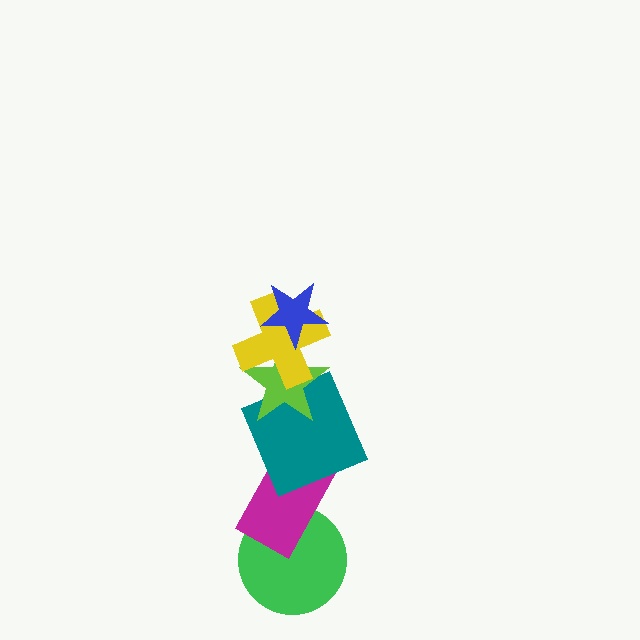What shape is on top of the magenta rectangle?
The teal square is on top of the magenta rectangle.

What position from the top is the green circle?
The green circle is 6th from the top.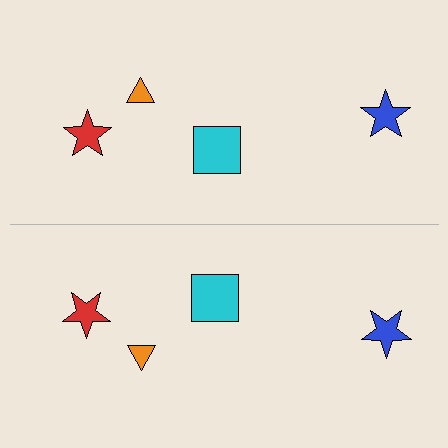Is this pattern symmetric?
Yes, this pattern has bilateral (reflection) symmetry.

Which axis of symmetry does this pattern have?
The pattern has a horizontal axis of symmetry running through the center of the image.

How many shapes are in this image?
There are 8 shapes in this image.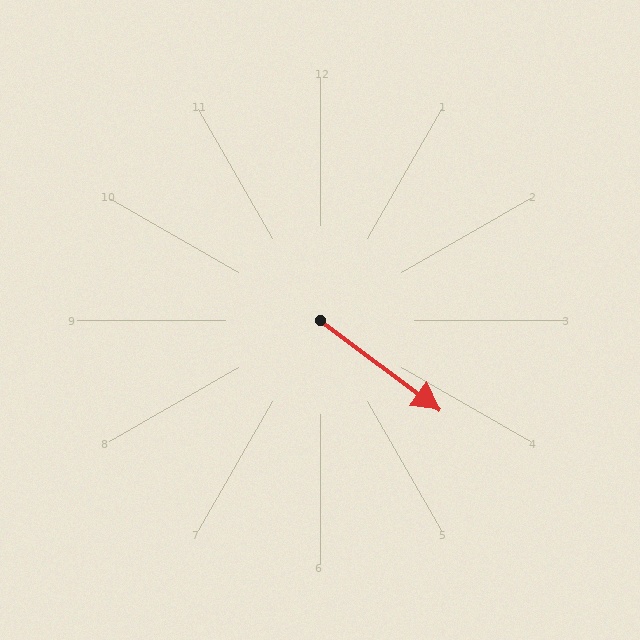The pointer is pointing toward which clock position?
Roughly 4 o'clock.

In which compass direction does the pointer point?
Southeast.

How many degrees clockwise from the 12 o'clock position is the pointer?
Approximately 127 degrees.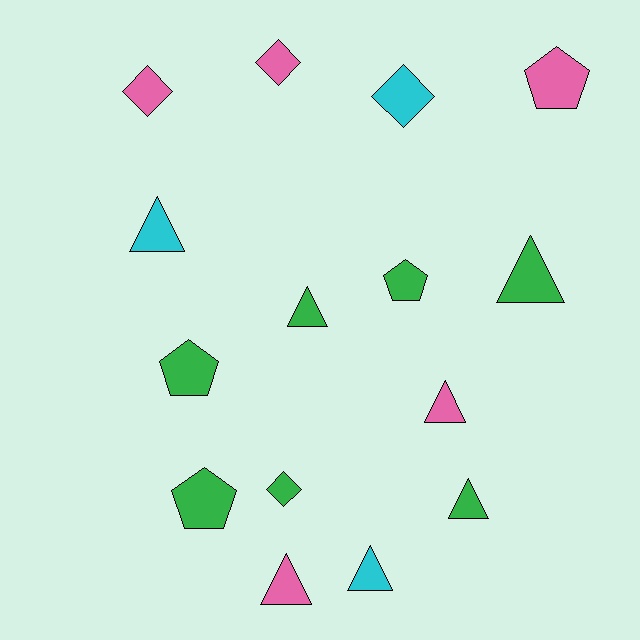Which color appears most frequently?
Green, with 7 objects.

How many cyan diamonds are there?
There is 1 cyan diamond.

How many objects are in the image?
There are 15 objects.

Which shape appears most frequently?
Triangle, with 7 objects.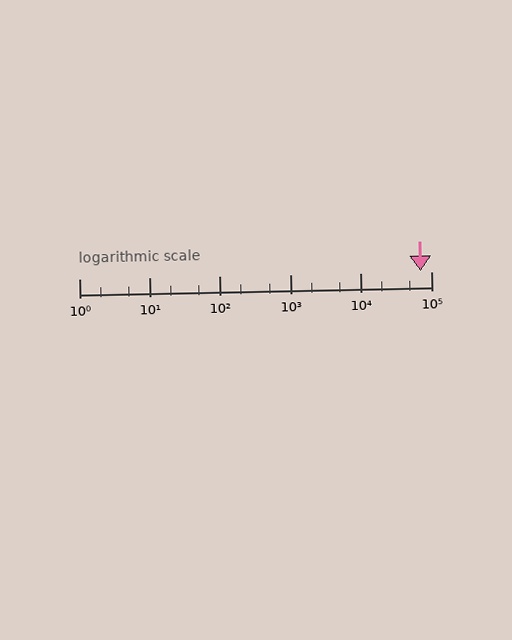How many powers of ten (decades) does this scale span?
The scale spans 5 decades, from 1 to 100000.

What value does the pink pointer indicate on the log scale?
The pointer indicates approximately 70000.